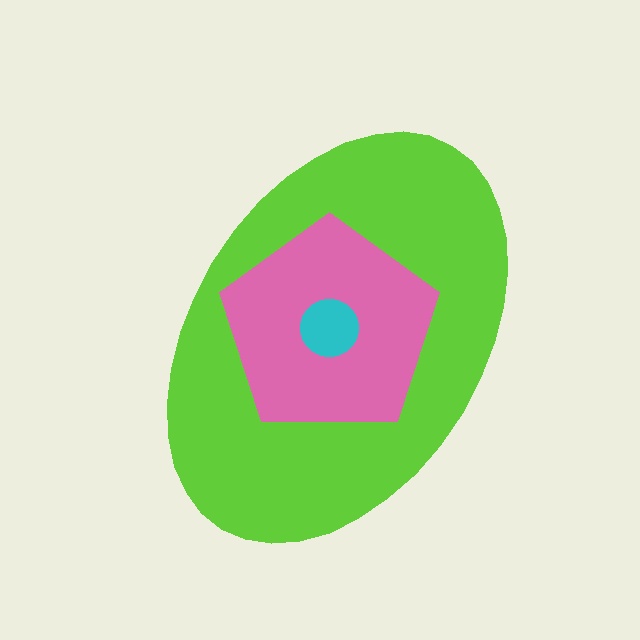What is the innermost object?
The cyan circle.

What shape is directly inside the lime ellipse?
The pink pentagon.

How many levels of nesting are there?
3.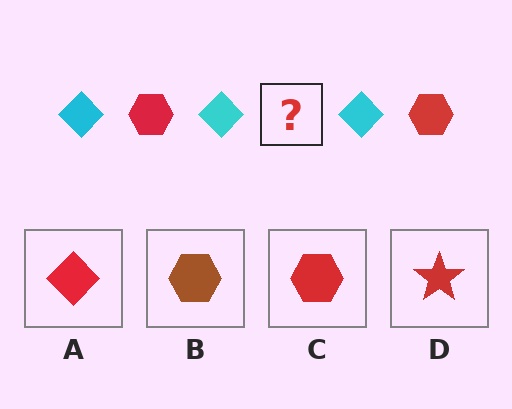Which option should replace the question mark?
Option C.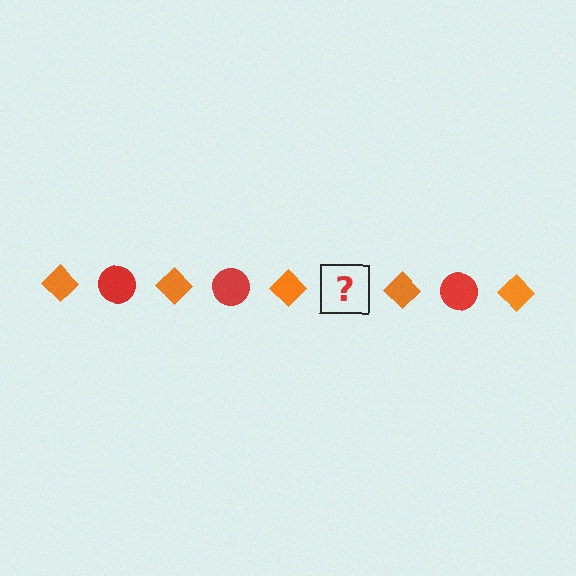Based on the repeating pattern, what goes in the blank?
The blank should be a red circle.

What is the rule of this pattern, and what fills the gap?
The rule is that the pattern alternates between orange diamond and red circle. The gap should be filled with a red circle.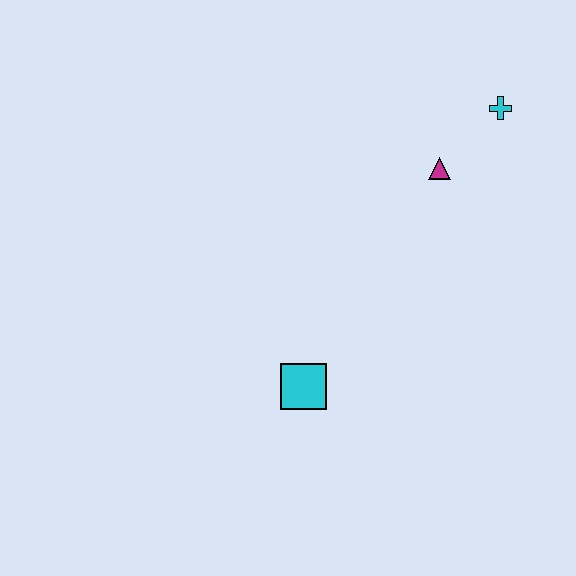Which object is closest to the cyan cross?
The magenta triangle is closest to the cyan cross.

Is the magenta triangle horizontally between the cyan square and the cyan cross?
Yes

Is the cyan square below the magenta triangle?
Yes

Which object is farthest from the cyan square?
The cyan cross is farthest from the cyan square.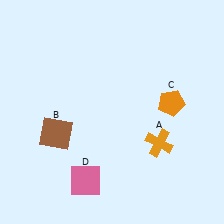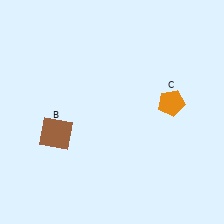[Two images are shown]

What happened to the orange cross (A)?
The orange cross (A) was removed in Image 2. It was in the bottom-right area of Image 1.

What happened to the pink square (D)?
The pink square (D) was removed in Image 2. It was in the bottom-left area of Image 1.